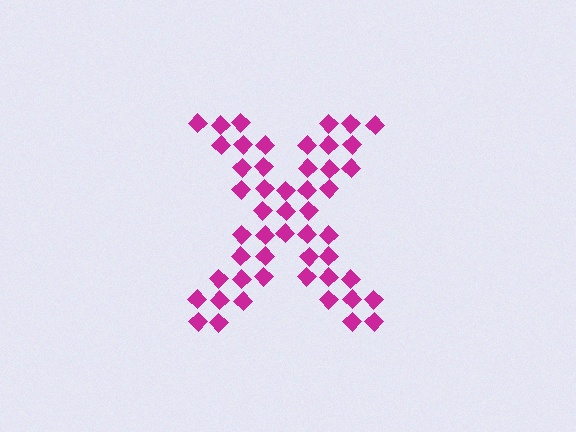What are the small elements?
The small elements are diamonds.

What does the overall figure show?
The overall figure shows the letter X.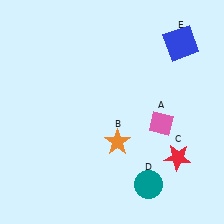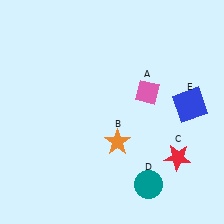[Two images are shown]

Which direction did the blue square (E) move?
The blue square (E) moved down.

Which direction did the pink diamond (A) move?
The pink diamond (A) moved up.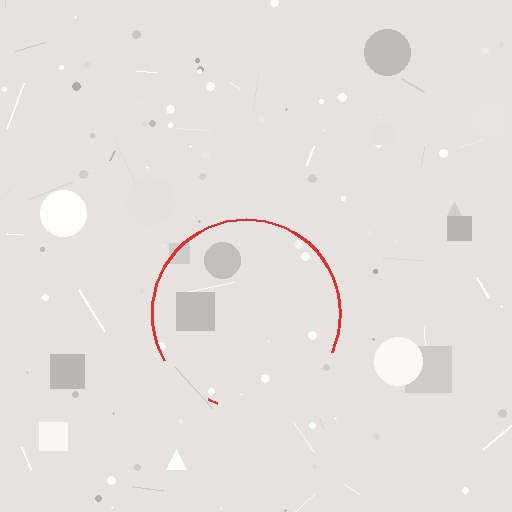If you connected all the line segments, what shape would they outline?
They would outline a circle.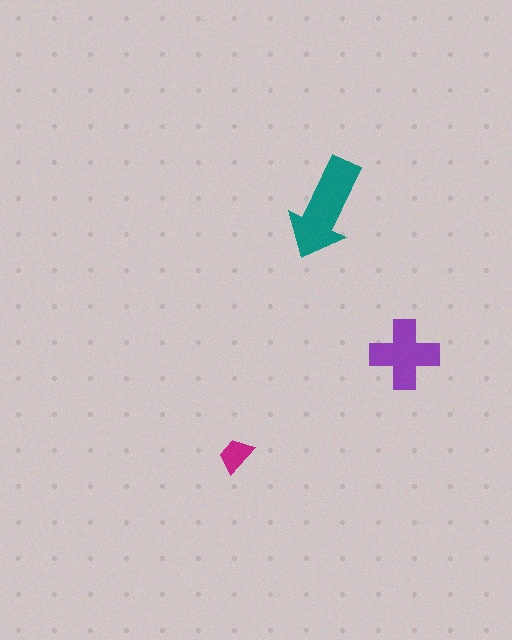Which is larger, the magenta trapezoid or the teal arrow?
The teal arrow.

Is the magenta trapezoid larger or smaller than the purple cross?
Smaller.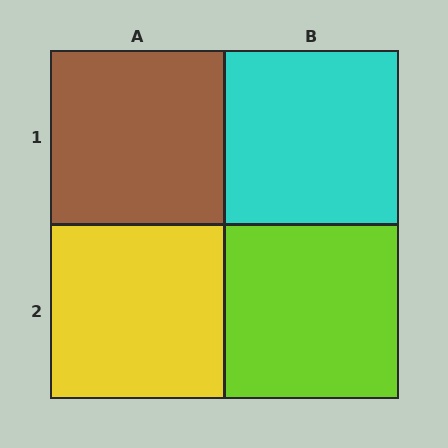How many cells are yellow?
1 cell is yellow.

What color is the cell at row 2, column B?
Lime.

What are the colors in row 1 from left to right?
Brown, cyan.